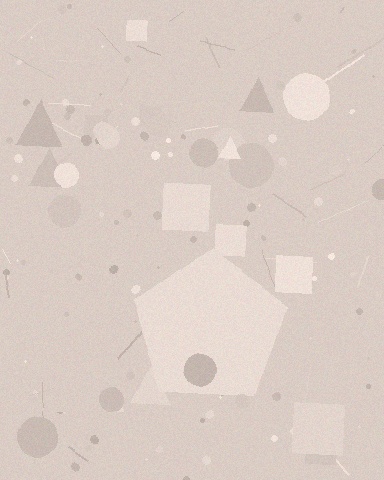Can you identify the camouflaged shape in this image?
The camouflaged shape is a pentagon.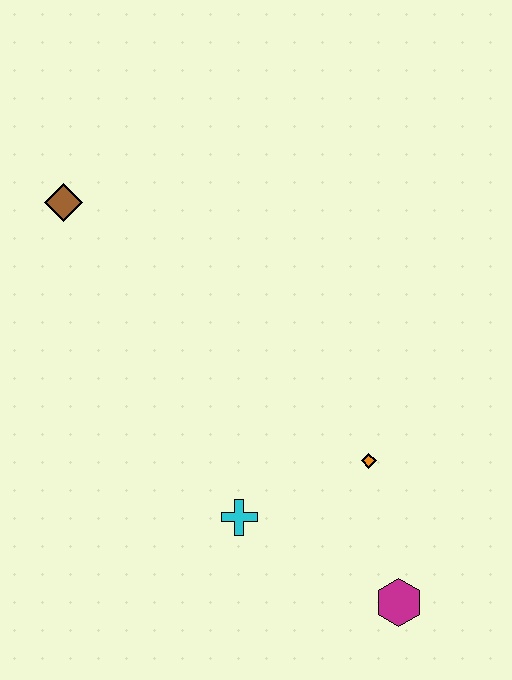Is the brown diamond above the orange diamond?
Yes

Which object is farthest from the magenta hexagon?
The brown diamond is farthest from the magenta hexagon.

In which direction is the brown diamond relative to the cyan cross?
The brown diamond is above the cyan cross.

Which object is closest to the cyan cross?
The orange diamond is closest to the cyan cross.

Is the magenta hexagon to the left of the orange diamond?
No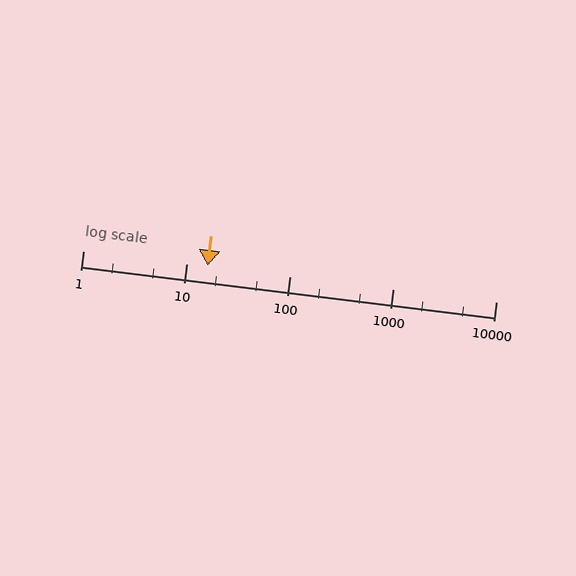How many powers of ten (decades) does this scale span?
The scale spans 4 decades, from 1 to 10000.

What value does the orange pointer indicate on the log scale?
The pointer indicates approximately 16.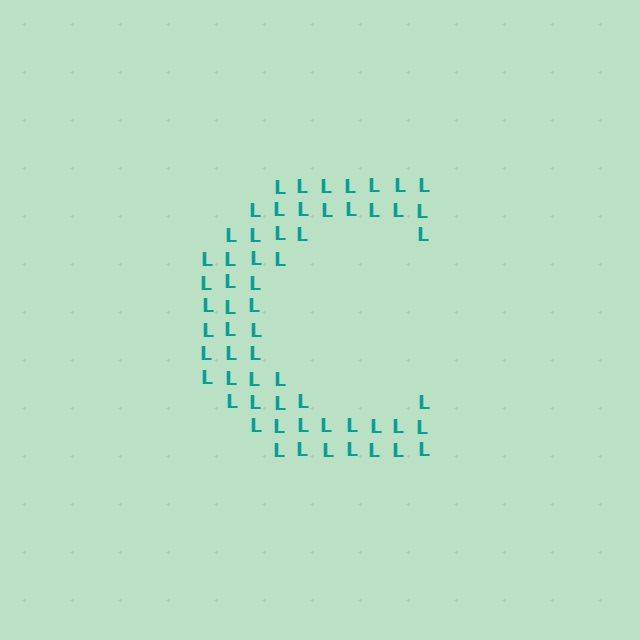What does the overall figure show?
The overall figure shows the letter C.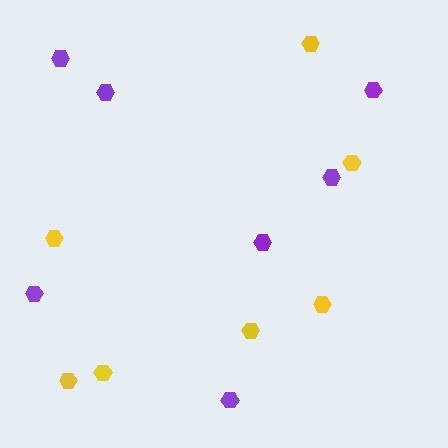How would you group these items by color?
There are 2 groups: one group of yellow hexagons (7) and one group of purple hexagons (7).